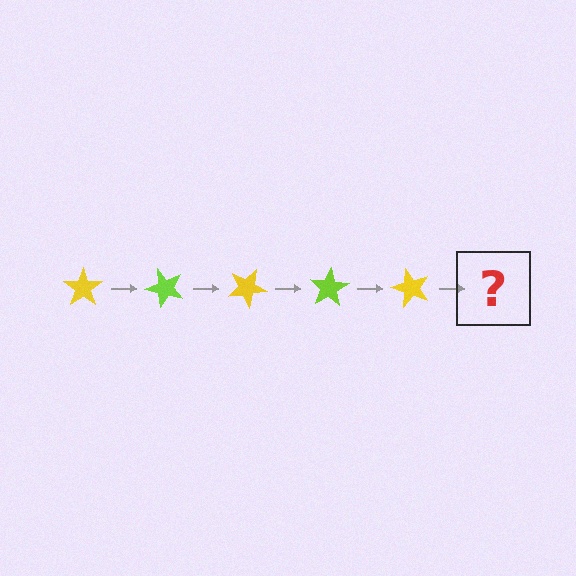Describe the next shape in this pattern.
It should be a lime star, rotated 250 degrees from the start.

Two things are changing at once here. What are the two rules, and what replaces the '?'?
The two rules are that it rotates 50 degrees each step and the color cycles through yellow and lime. The '?' should be a lime star, rotated 250 degrees from the start.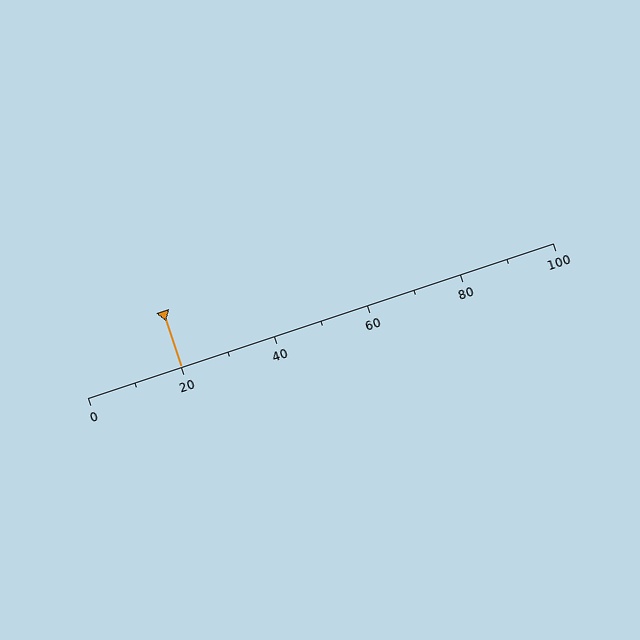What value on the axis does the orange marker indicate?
The marker indicates approximately 20.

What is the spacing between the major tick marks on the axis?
The major ticks are spaced 20 apart.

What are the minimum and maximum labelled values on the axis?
The axis runs from 0 to 100.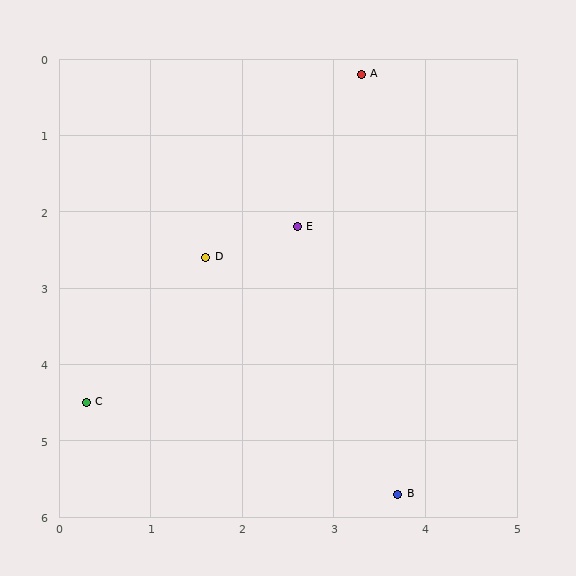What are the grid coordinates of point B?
Point B is at approximately (3.7, 5.7).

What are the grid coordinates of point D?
Point D is at approximately (1.6, 2.6).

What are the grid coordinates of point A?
Point A is at approximately (3.3, 0.2).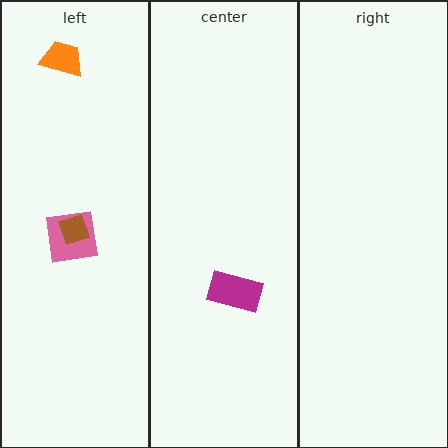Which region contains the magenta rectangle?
The center region.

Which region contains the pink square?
The left region.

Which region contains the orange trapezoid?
The left region.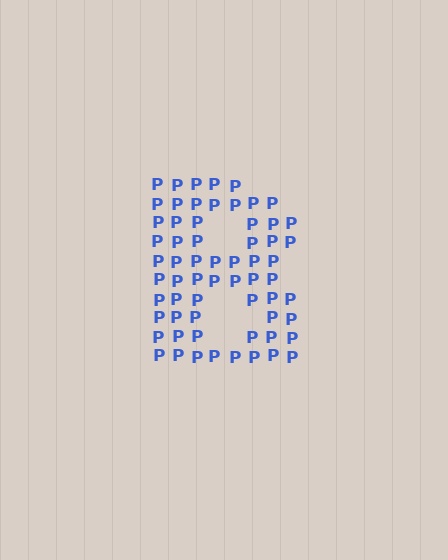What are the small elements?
The small elements are letter P's.